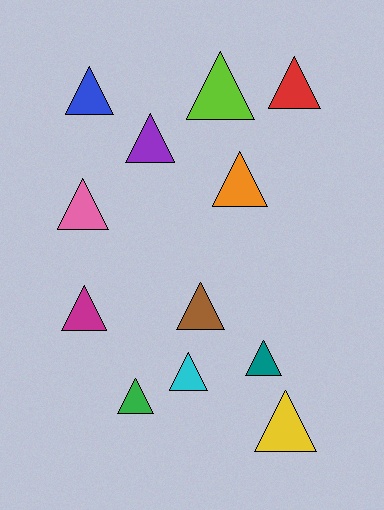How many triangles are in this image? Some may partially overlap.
There are 12 triangles.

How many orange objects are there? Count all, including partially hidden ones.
There is 1 orange object.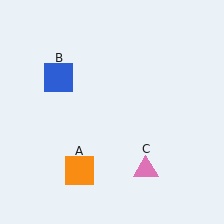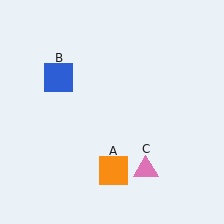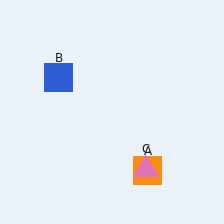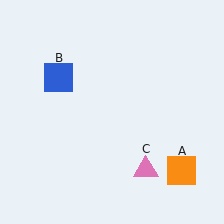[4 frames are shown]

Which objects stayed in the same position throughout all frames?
Blue square (object B) and pink triangle (object C) remained stationary.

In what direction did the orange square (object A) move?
The orange square (object A) moved right.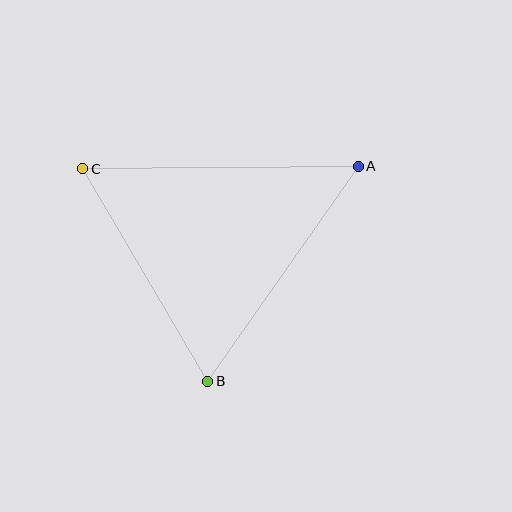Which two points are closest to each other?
Points B and C are closest to each other.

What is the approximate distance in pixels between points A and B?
The distance between A and B is approximately 262 pixels.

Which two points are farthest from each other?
Points A and C are farthest from each other.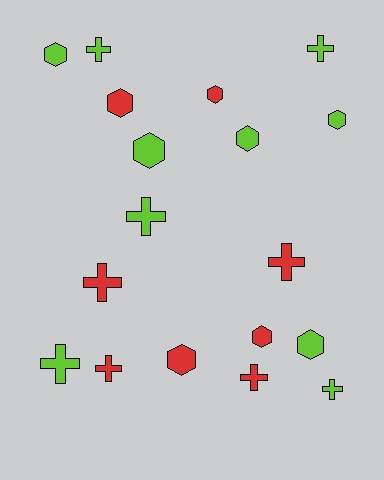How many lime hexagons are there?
There are 5 lime hexagons.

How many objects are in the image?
There are 18 objects.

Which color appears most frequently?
Lime, with 10 objects.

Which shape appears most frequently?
Cross, with 9 objects.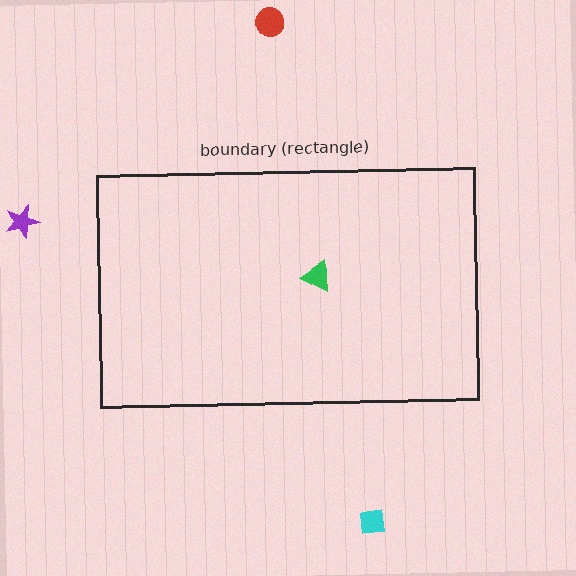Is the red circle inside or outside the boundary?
Outside.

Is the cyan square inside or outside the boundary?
Outside.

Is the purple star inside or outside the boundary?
Outside.